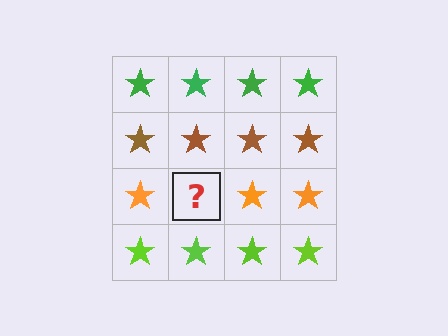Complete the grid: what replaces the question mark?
The question mark should be replaced with an orange star.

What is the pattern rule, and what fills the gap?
The rule is that each row has a consistent color. The gap should be filled with an orange star.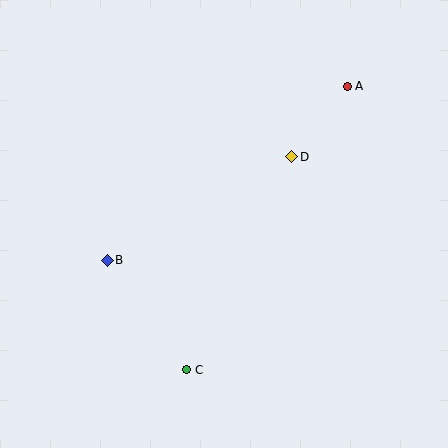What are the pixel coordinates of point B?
Point B is at (107, 260).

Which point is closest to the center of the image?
Point D at (292, 157) is closest to the center.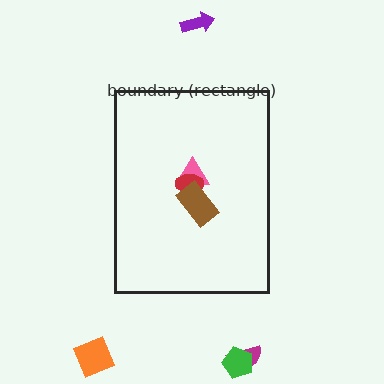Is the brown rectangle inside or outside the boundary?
Inside.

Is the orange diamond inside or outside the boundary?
Outside.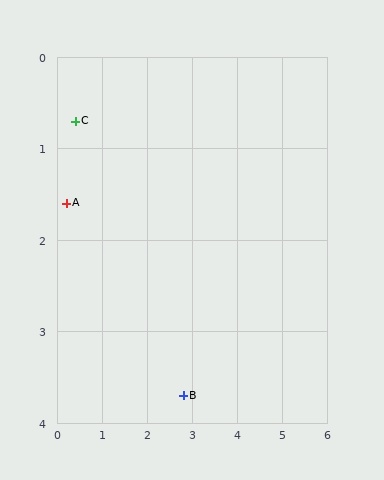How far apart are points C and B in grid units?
Points C and B are about 3.8 grid units apart.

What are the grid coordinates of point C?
Point C is at approximately (0.4, 0.7).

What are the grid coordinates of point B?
Point B is at approximately (2.8, 3.7).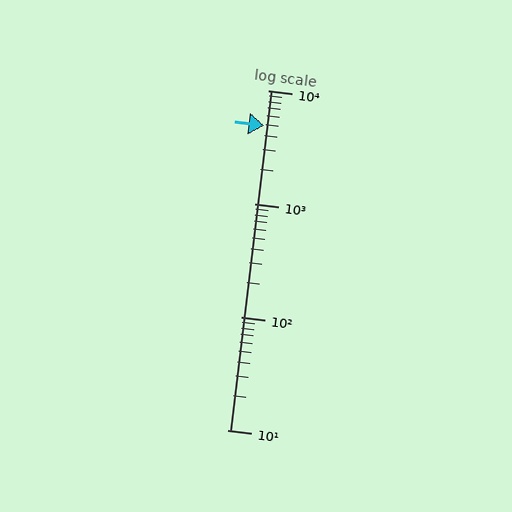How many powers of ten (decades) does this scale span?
The scale spans 3 decades, from 10 to 10000.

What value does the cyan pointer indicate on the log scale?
The pointer indicates approximately 4900.